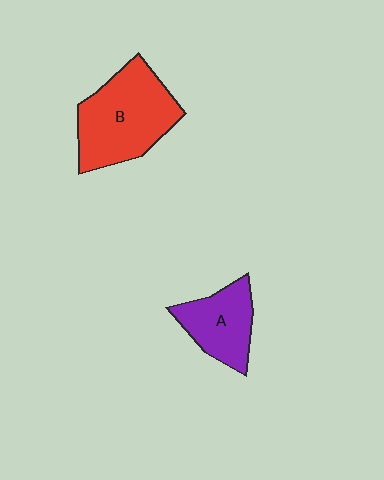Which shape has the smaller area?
Shape A (purple).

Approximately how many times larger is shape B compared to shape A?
Approximately 1.6 times.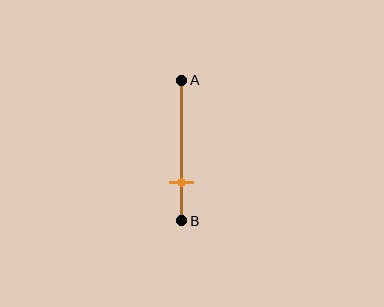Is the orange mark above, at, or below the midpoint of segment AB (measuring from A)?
The orange mark is below the midpoint of segment AB.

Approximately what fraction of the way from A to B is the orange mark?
The orange mark is approximately 70% of the way from A to B.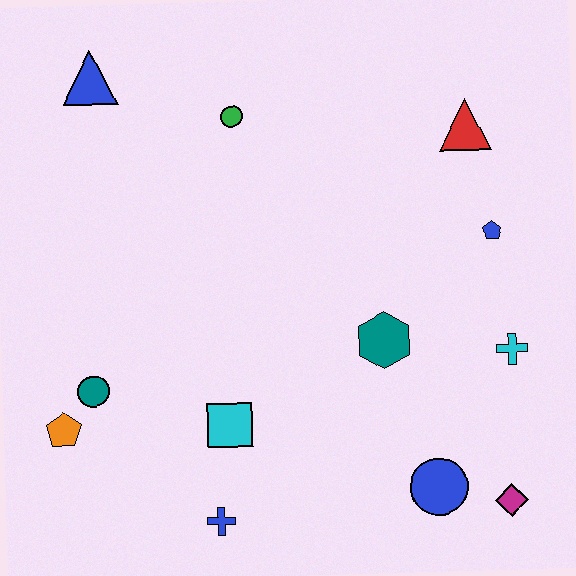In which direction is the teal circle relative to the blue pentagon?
The teal circle is to the left of the blue pentagon.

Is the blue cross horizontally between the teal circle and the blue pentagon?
Yes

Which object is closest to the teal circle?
The orange pentagon is closest to the teal circle.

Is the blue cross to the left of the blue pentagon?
Yes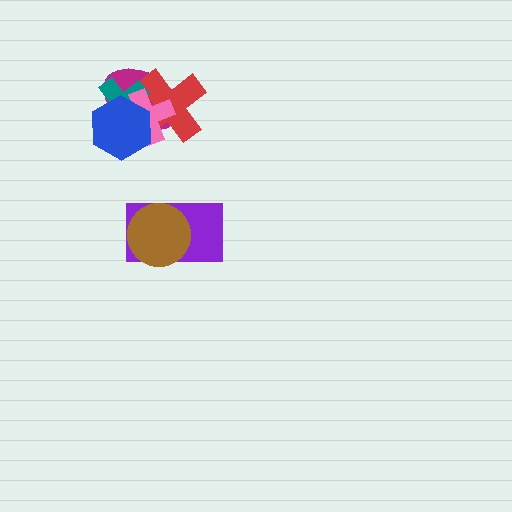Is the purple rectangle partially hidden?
Yes, it is partially covered by another shape.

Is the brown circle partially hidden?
No, no other shape covers it.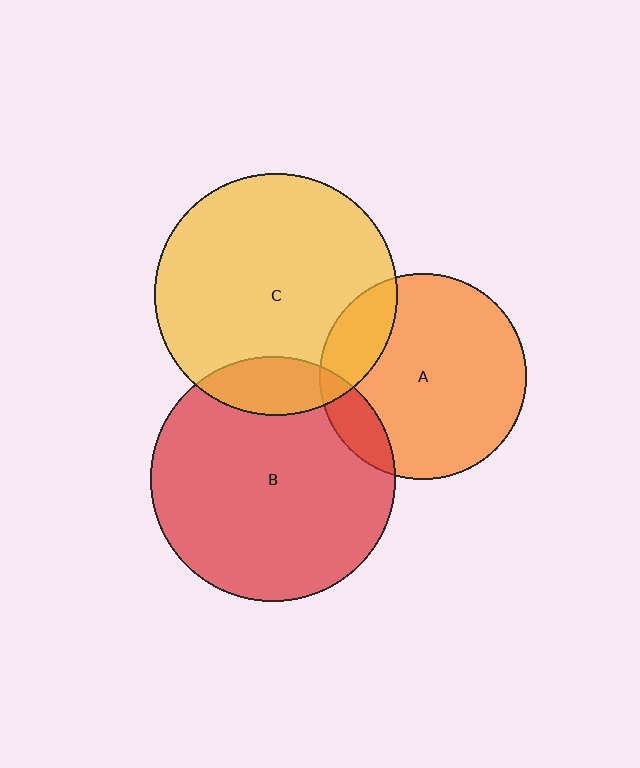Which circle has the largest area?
Circle B (red).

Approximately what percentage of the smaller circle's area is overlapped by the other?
Approximately 15%.